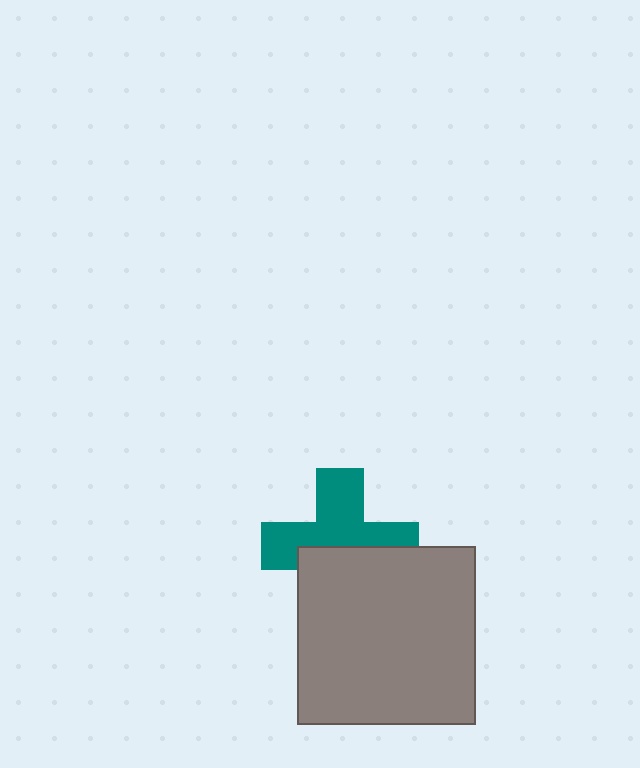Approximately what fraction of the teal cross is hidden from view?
Roughly 44% of the teal cross is hidden behind the gray square.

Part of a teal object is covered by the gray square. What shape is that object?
It is a cross.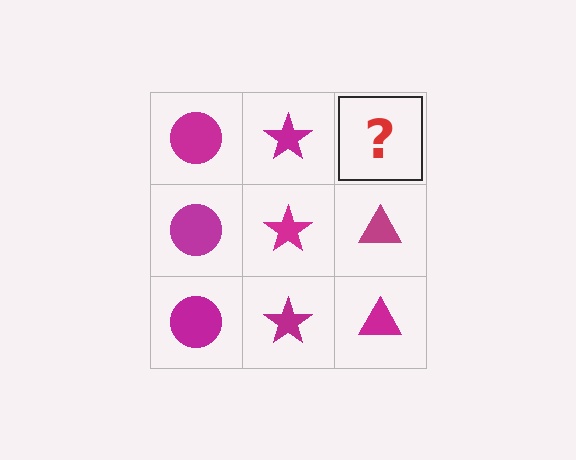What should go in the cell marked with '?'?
The missing cell should contain a magenta triangle.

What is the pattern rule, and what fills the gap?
The rule is that each column has a consistent shape. The gap should be filled with a magenta triangle.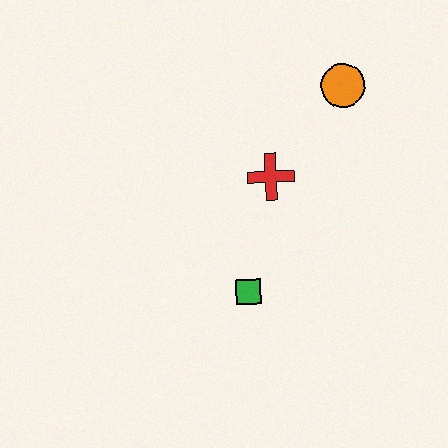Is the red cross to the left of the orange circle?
Yes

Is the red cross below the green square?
No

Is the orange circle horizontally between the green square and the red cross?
No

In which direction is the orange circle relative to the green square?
The orange circle is above the green square.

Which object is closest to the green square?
The red cross is closest to the green square.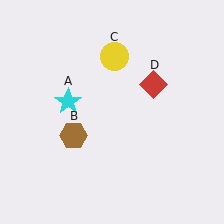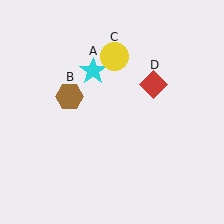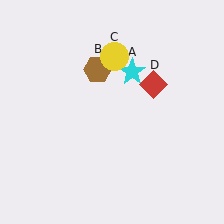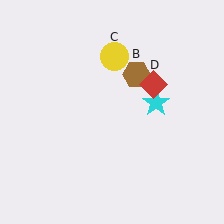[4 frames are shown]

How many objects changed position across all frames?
2 objects changed position: cyan star (object A), brown hexagon (object B).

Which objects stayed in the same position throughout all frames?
Yellow circle (object C) and red diamond (object D) remained stationary.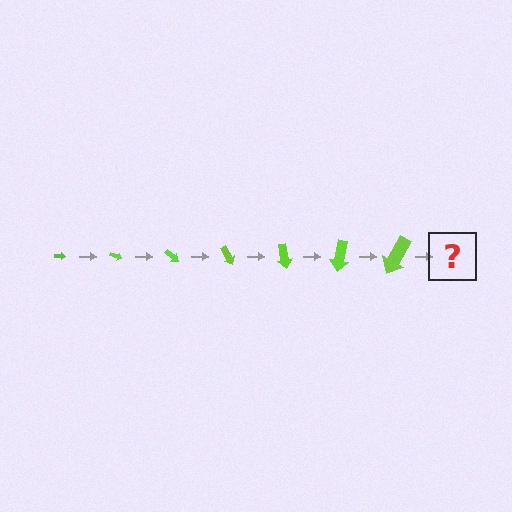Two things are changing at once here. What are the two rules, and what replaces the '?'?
The two rules are that the arrow grows larger each step and it rotates 20 degrees each step. The '?' should be an arrow, larger than the previous one and rotated 140 degrees from the start.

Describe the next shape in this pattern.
It should be an arrow, larger than the previous one and rotated 140 degrees from the start.